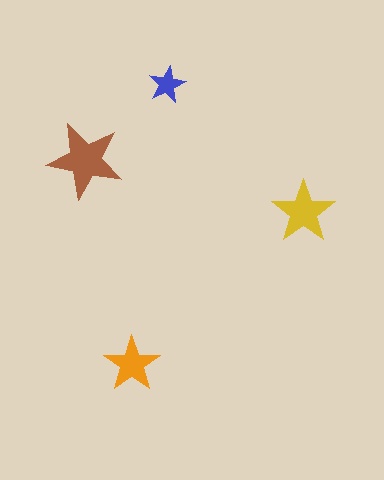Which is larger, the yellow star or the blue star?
The yellow one.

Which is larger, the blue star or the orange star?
The orange one.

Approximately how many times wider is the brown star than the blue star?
About 2 times wider.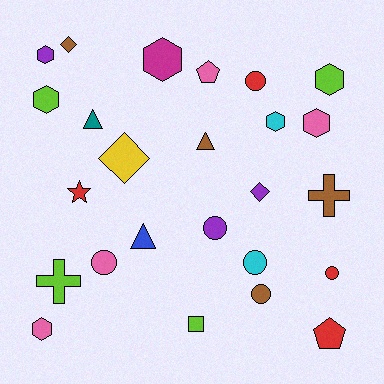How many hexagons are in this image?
There are 7 hexagons.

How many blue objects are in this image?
There is 1 blue object.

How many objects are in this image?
There are 25 objects.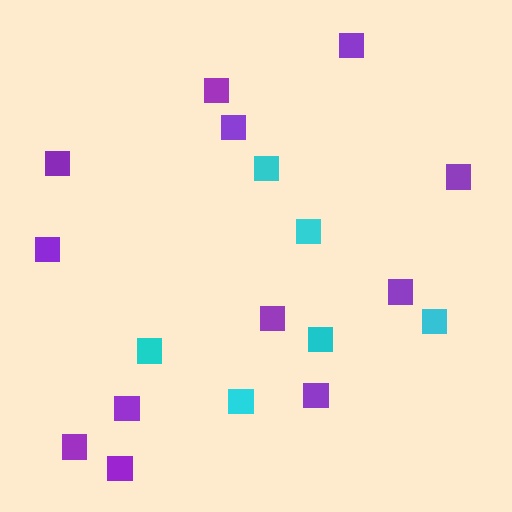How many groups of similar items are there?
There are 2 groups: one group of purple squares (12) and one group of cyan squares (6).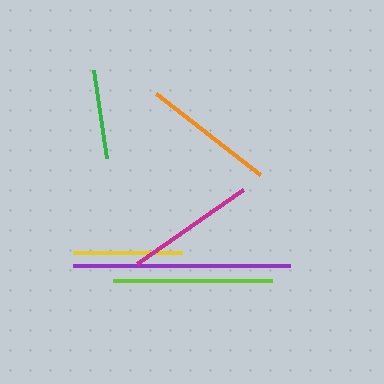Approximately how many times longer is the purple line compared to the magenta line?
The purple line is approximately 1.7 times the length of the magenta line.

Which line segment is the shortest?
The green line is the shortest at approximately 89 pixels.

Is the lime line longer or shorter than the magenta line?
The lime line is longer than the magenta line.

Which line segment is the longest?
The purple line is the longest at approximately 217 pixels.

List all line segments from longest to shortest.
From longest to shortest: purple, lime, orange, magenta, yellow, green.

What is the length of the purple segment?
The purple segment is approximately 217 pixels long.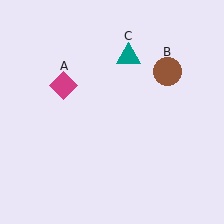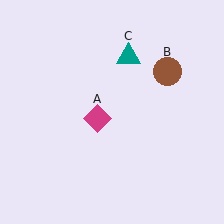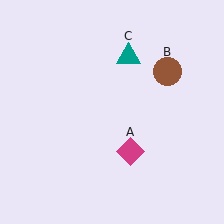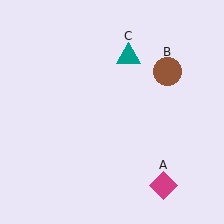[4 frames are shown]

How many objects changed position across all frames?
1 object changed position: magenta diamond (object A).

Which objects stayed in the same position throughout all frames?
Brown circle (object B) and teal triangle (object C) remained stationary.